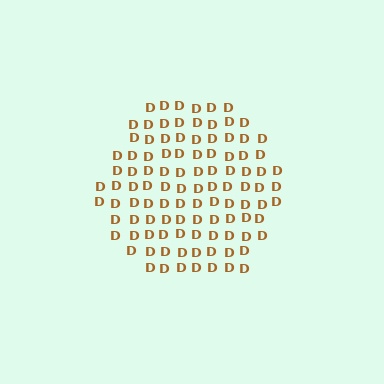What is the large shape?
The large shape is a hexagon.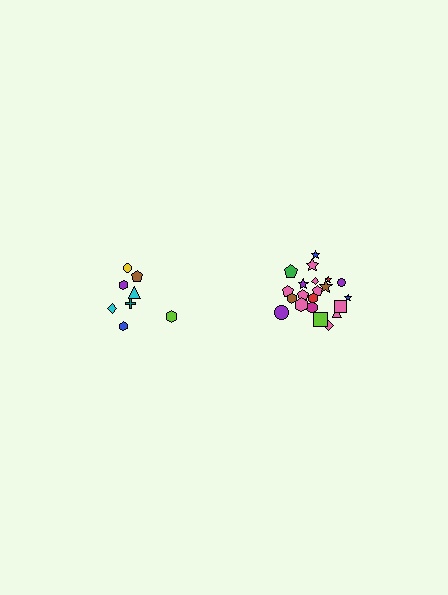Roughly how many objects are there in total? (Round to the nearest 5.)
Roughly 30 objects in total.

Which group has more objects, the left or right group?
The right group.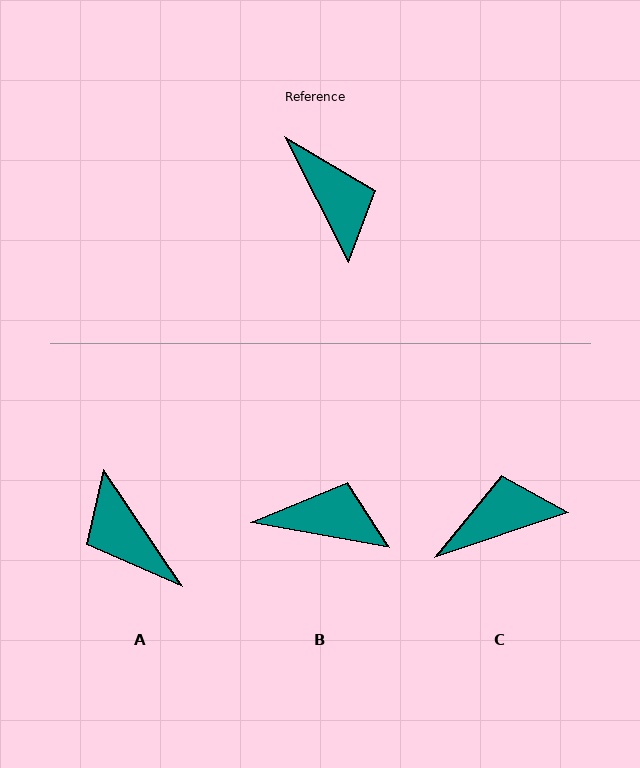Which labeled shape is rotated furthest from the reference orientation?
A, about 173 degrees away.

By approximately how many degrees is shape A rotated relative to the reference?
Approximately 173 degrees clockwise.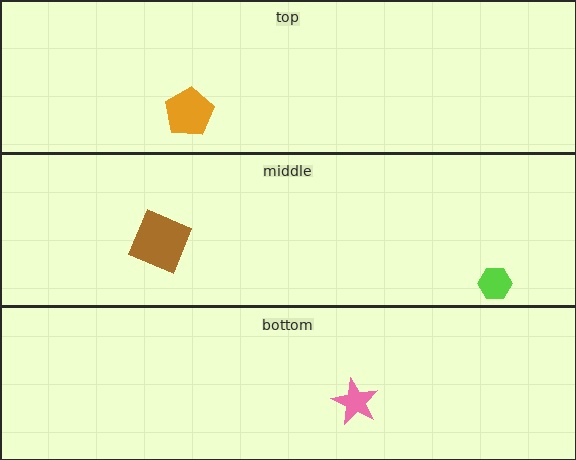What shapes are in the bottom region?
The pink star.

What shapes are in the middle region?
The lime hexagon, the brown square.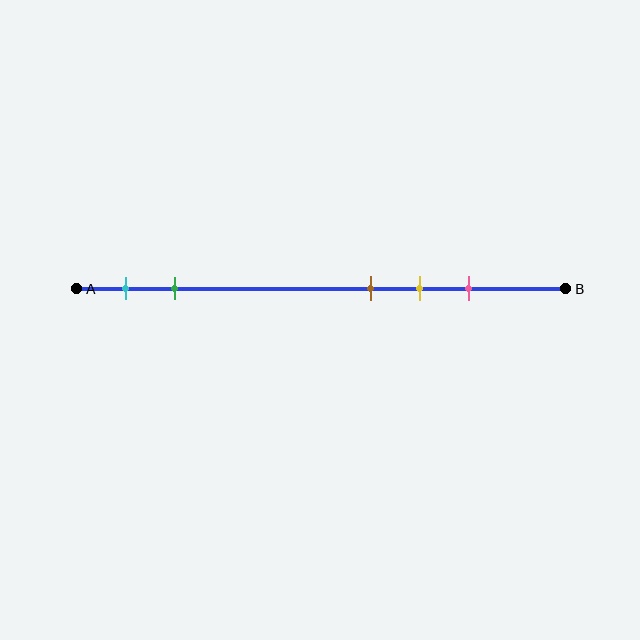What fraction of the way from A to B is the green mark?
The green mark is approximately 20% (0.2) of the way from A to B.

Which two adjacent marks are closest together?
The brown and yellow marks are the closest adjacent pair.